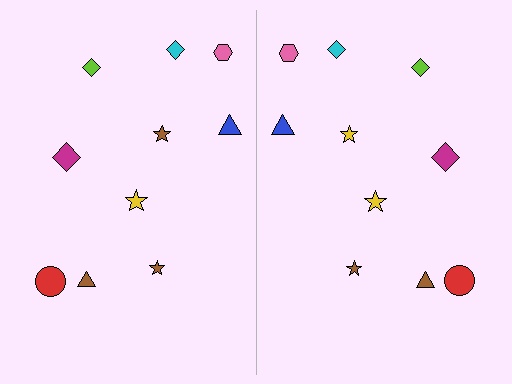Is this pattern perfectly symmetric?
No, the pattern is not perfectly symmetric. The yellow star on the right side breaks the symmetry — its mirror counterpart is brown.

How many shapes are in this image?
There are 20 shapes in this image.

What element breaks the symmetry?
The yellow star on the right side breaks the symmetry — its mirror counterpart is brown.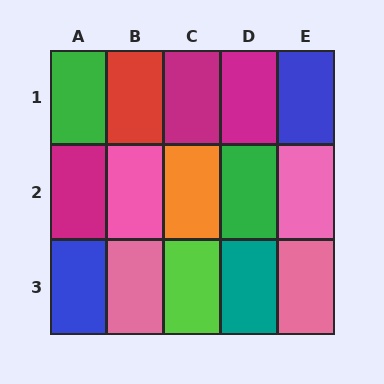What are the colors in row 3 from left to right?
Blue, pink, lime, teal, pink.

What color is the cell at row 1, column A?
Green.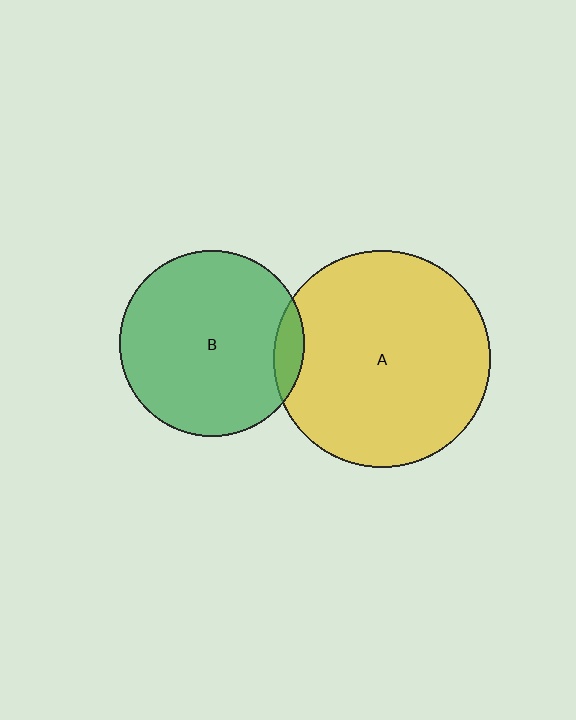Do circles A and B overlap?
Yes.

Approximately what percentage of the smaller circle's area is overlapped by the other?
Approximately 10%.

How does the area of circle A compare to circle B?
Approximately 1.4 times.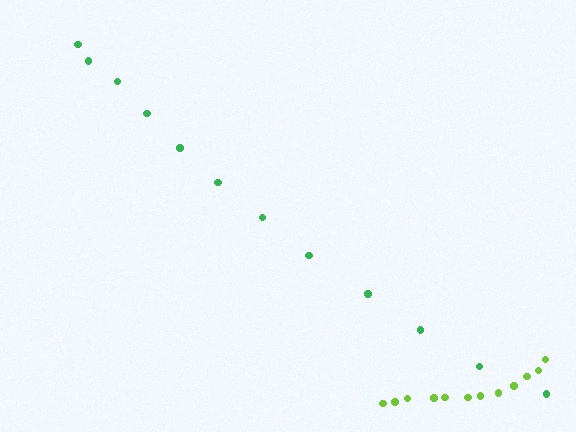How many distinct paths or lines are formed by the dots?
There are 2 distinct paths.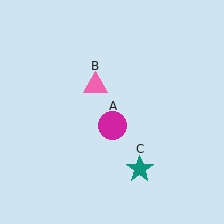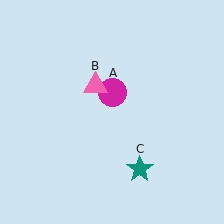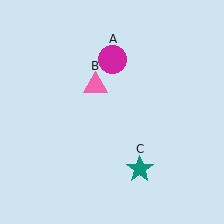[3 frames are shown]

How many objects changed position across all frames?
1 object changed position: magenta circle (object A).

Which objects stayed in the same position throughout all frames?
Pink triangle (object B) and teal star (object C) remained stationary.